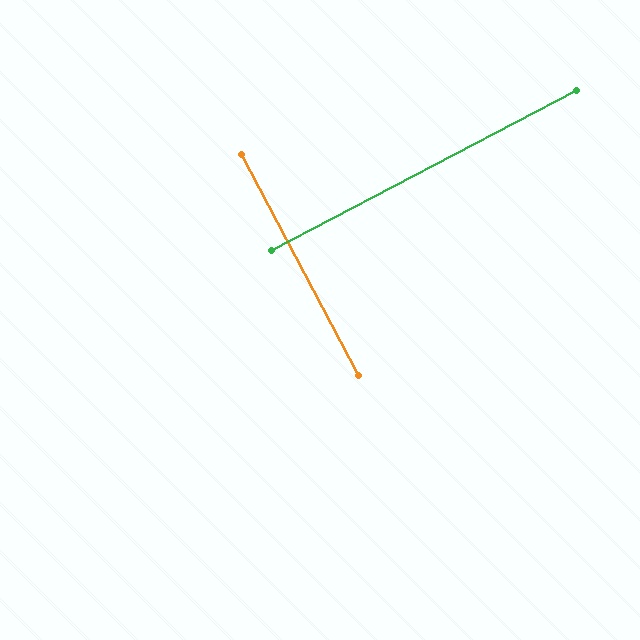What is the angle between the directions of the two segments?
Approximately 90 degrees.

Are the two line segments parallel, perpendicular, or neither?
Perpendicular — they meet at approximately 90°.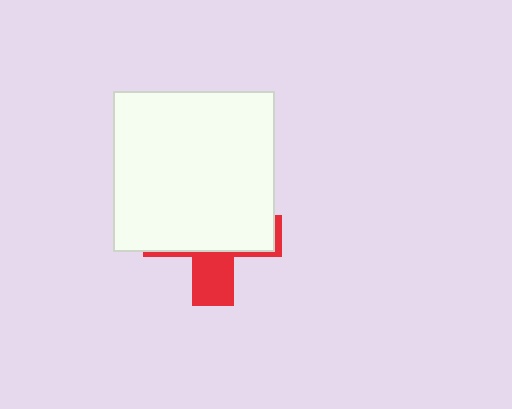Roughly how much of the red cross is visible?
A small part of it is visible (roughly 31%).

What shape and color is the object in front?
The object in front is a white square.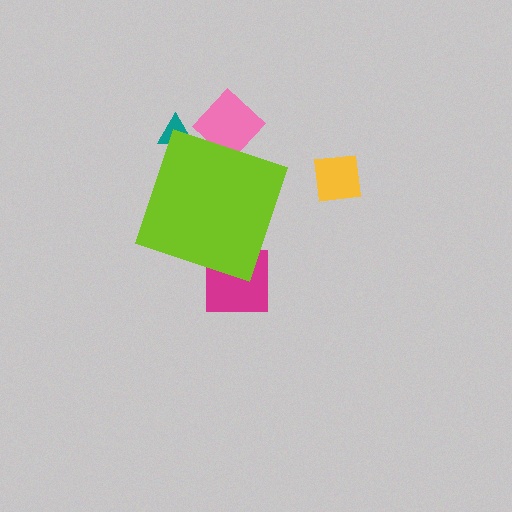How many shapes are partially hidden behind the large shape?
3 shapes are partially hidden.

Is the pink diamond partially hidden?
Yes, the pink diamond is partially hidden behind the lime diamond.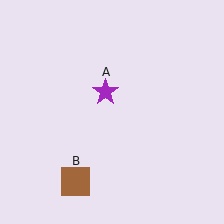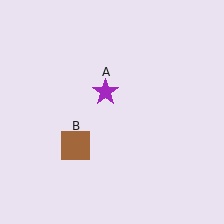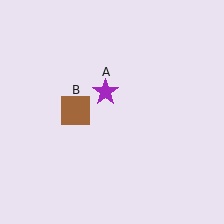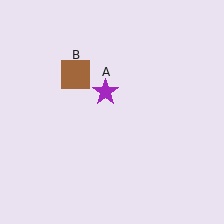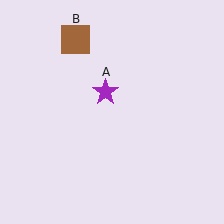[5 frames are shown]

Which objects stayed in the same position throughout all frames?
Purple star (object A) remained stationary.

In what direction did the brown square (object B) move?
The brown square (object B) moved up.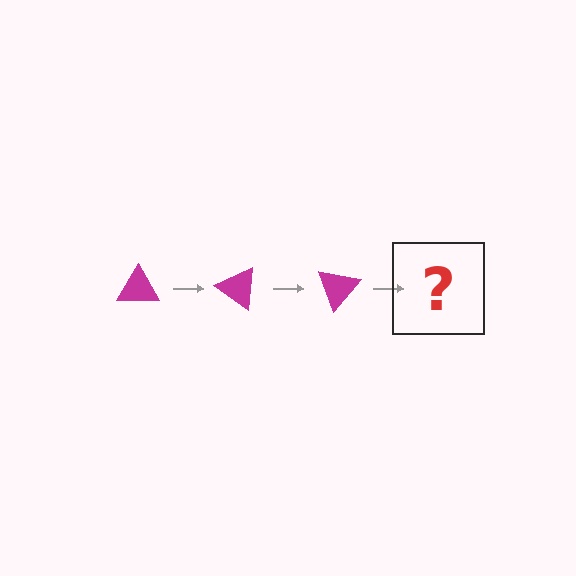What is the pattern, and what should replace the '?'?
The pattern is that the triangle rotates 35 degrees each step. The '?' should be a magenta triangle rotated 105 degrees.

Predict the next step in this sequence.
The next step is a magenta triangle rotated 105 degrees.